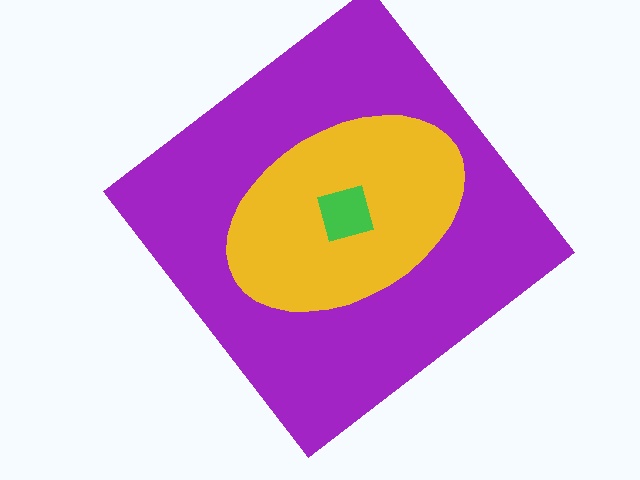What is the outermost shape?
The purple diamond.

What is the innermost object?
The green diamond.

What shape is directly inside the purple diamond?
The yellow ellipse.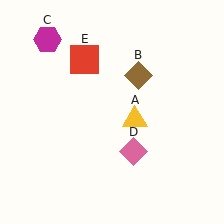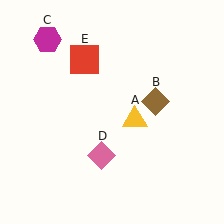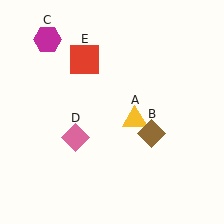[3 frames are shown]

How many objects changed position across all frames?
2 objects changed position: brown diamond (object B), pink diamond (object D).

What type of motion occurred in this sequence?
The brown diamond (object B), pink diamond (object D) rotated clockwise around the center of the scene.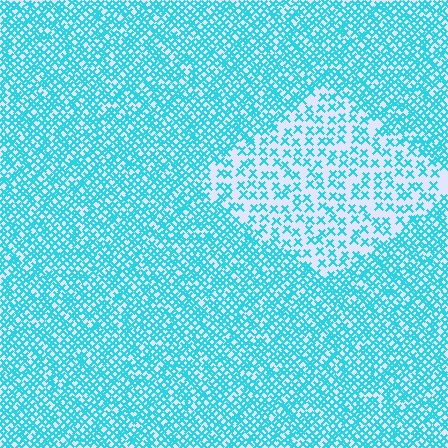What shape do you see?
I see a diamond.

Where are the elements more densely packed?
The elements are more densely packed outside the diamond boundary.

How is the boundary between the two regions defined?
The boundary is defined by a change in element density (approximately 2.3x ratio). All elements are the same color, size, and shape.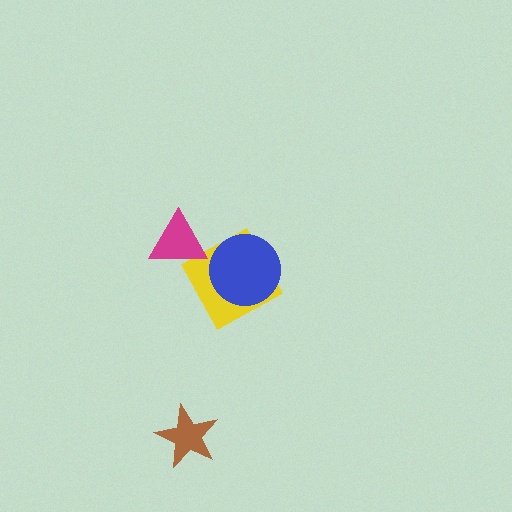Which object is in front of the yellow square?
The blue circle is in front of the yellow square.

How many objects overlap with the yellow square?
1 object overlaps with the yellow square.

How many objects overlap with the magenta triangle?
0 objects overlap with the magenta triangle.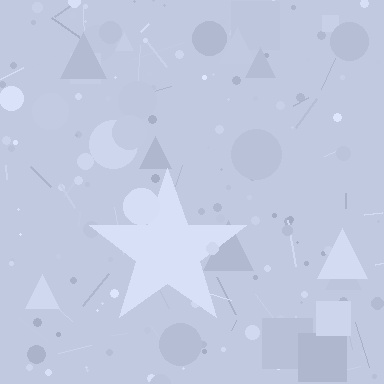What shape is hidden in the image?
A star is hidden in the image.